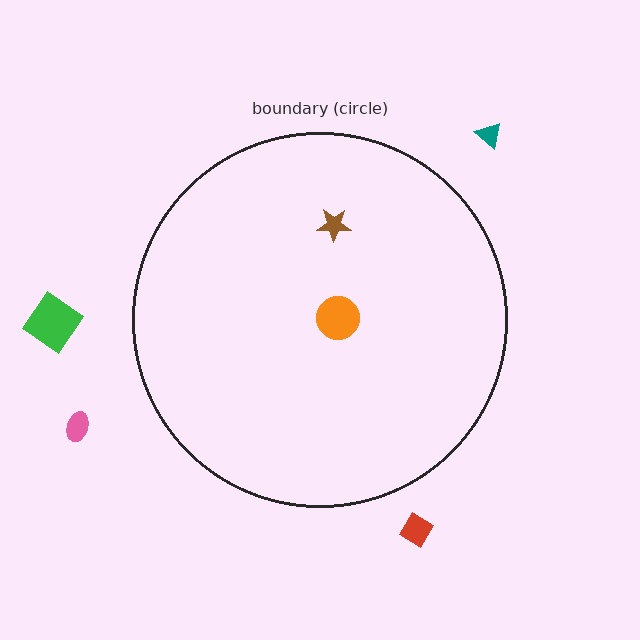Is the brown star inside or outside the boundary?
Inside.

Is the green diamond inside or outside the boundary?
Outside.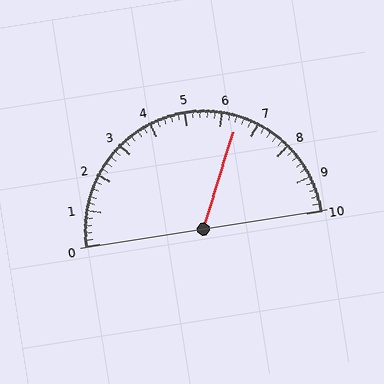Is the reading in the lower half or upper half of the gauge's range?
The reading is in the upper half of the range (0 to 10).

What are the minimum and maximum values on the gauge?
The gauge ranges from 0 to 10.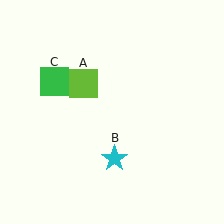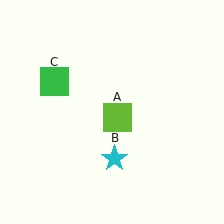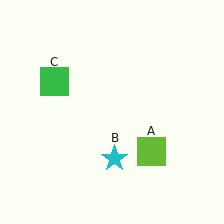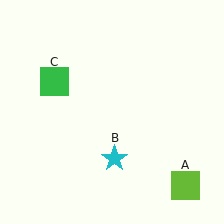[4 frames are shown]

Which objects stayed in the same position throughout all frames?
Cyan star (object B) and green square (object C) remained stationary.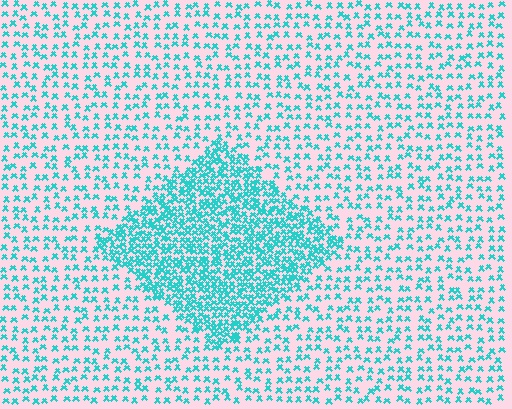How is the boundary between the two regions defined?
The boundary is defined by a change in element density (approximately 2.5x ratio). All elements are the same color, size, and shape.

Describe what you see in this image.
The image contains small cyan elements arranged at two different densities. A diamond-shaped region is visible where the elements are more densely packed than the surrounding area.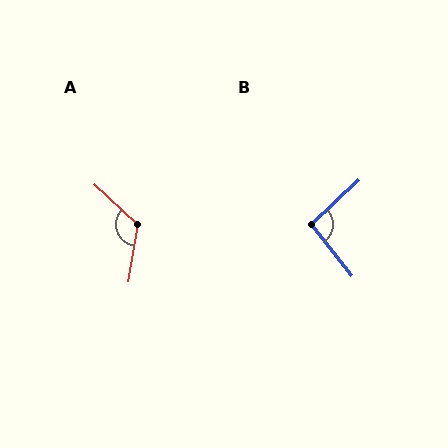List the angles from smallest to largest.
B (95°), A (123°).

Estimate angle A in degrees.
Approximately 123 degrees.